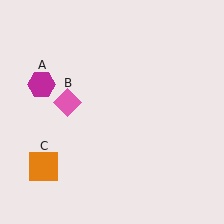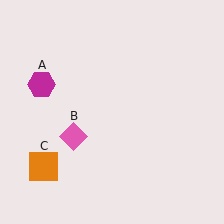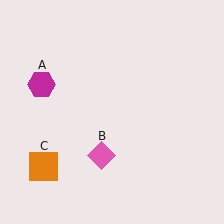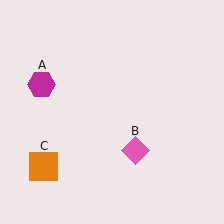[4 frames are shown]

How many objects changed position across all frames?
1 object changed position: pink diamond (object B).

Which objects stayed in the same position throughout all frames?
Magenta hexagon (object A) and orange square (object C) remained stationary.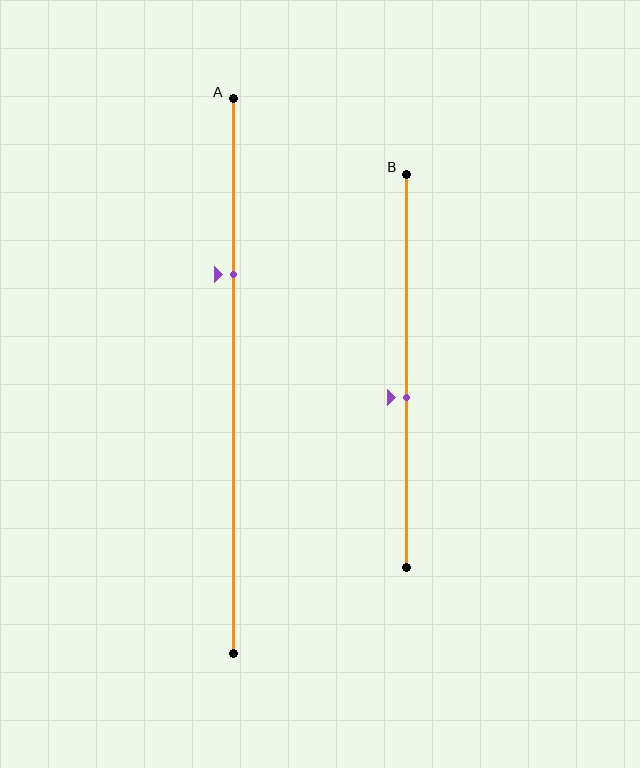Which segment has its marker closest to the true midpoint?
Segment B has its marker closest to the true midpoint.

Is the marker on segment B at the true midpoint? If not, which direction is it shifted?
No, the marker on segment B is shifted downward by about 7% of the segment length.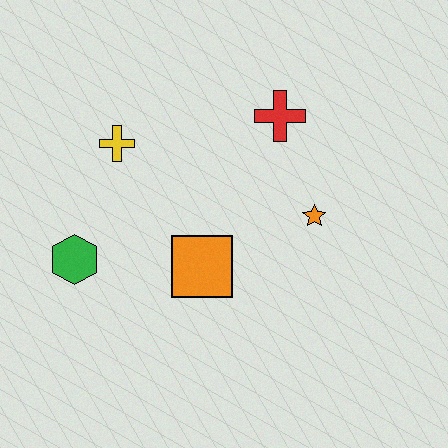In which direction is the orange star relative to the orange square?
The orange star is to the right of the orange square.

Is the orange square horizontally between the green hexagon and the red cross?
Yes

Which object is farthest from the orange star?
The green hexagon is farthest from the orange star.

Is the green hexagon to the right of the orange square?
No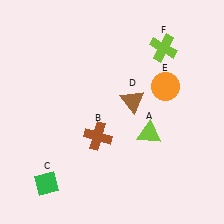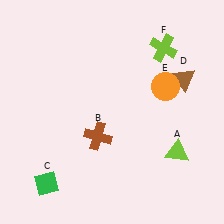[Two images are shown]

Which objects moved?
The objects that moved are: the lime triangle (A), the brown triangle (D).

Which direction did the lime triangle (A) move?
The lime triangle (A) moved right.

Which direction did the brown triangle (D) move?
The brown triangle (D) moved right.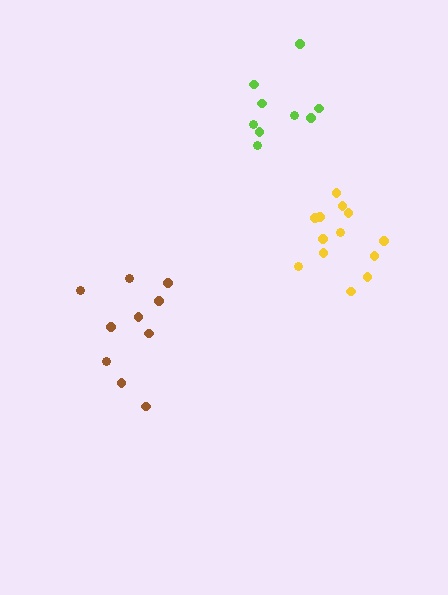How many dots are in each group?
Group 1: 13 dots, Group 2: 9 dots, Group 3: 10 dots (32 total).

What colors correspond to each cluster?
The clusters are colored: yellow, lime, brown.